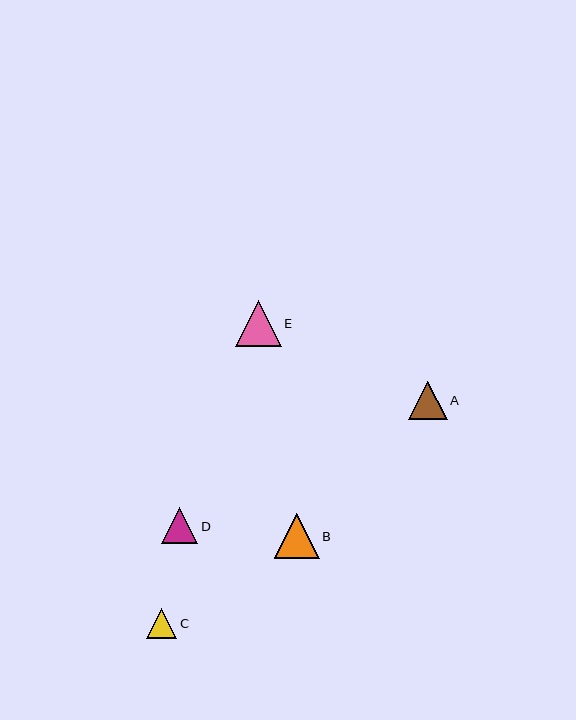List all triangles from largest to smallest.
From largest to smallest: E, B, A, D, C.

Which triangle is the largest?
Triangle E is the largest with a size of approximately 46 pixels.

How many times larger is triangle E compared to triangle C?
Triangle E is approximately 1.5 times the size of triangle C.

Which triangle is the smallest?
Triangle C is the smallest with a size of approximately 30 pixels.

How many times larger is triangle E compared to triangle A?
Triangle E is approximately 1.2 times the size of triangle A.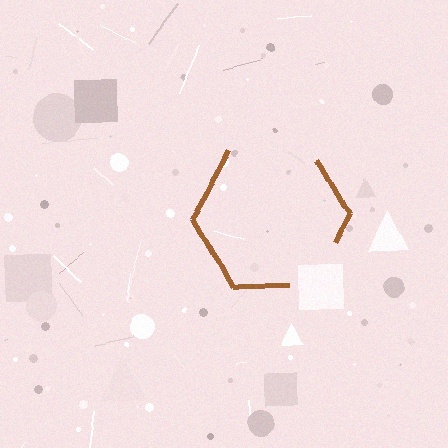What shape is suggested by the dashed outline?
The dashed outline suggests a hexagon.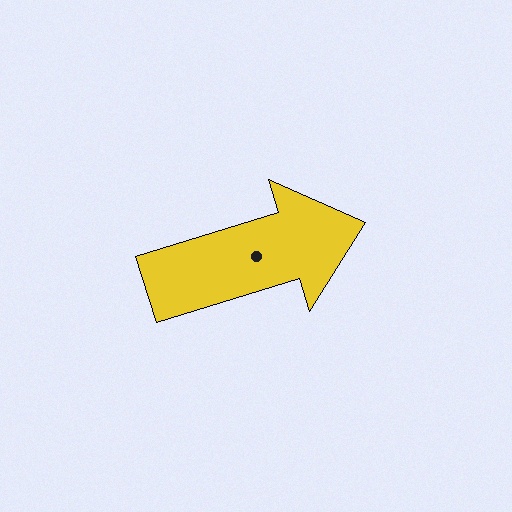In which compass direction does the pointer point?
East.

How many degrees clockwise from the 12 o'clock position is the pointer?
Approximately 73 degrees.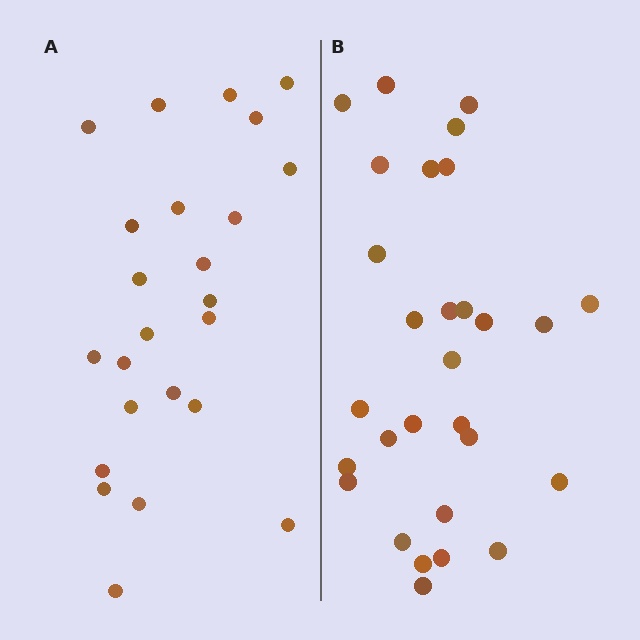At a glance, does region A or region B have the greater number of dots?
Region B (the right region) has more dots.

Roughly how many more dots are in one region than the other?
Region B has about 5 more dots than region A.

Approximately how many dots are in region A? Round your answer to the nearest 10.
About 20 dots. (The exact count is 24, which rounds to 20.)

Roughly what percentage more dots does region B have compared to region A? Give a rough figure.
About 20% more.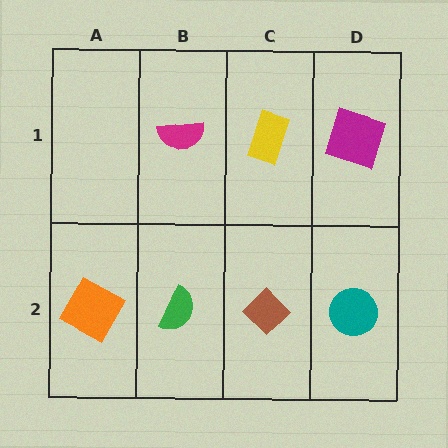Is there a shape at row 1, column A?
No, that cell is empty.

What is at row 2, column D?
A teal circle.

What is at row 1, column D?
A magenta square.